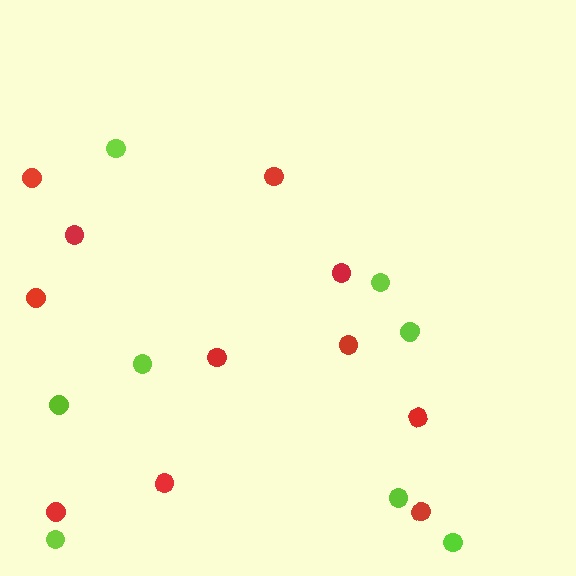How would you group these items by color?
There are 2 groups: one group of lime circles (8) and one group of red circles (11).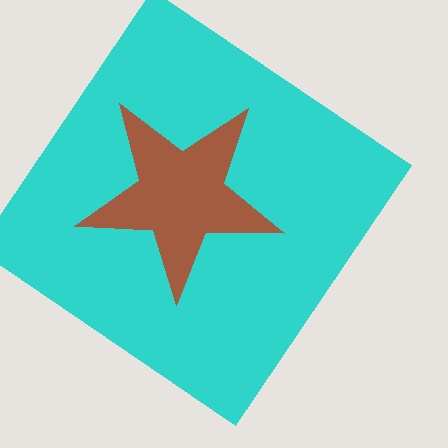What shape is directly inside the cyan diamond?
The brown star.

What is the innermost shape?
The brown star.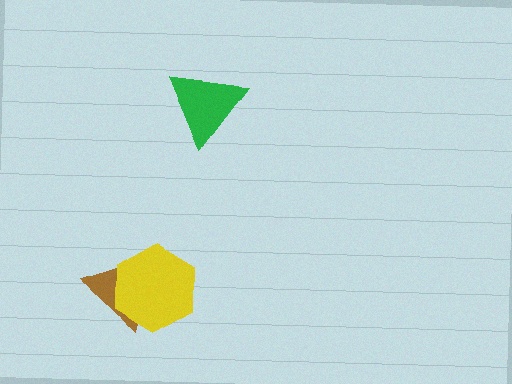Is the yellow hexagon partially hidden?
No, no other shape covers it.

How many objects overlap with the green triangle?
0 objects overlap with the green triangle.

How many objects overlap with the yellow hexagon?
1 object overlaps with the yellow hexagon.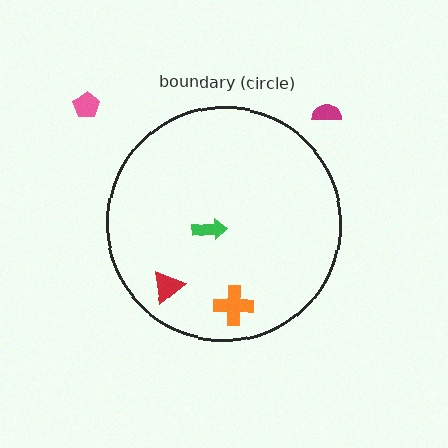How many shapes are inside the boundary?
3 inside, 2 outside.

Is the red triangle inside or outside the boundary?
Inside.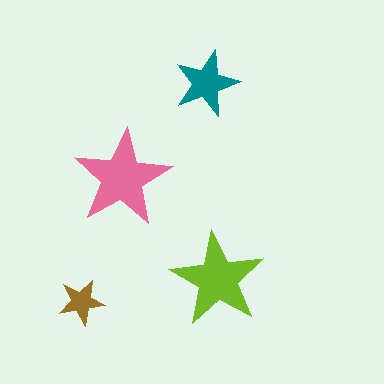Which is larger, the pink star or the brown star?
The pink one.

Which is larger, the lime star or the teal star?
The lime one.